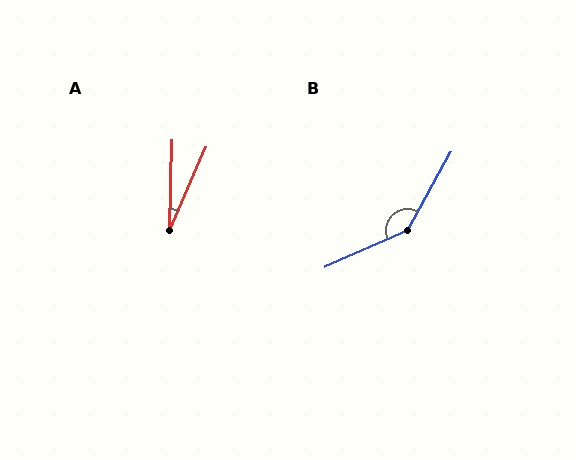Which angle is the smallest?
A, at approximately 22 degrees.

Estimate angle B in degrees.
Approximately 143 degrees.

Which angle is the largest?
B, at approximately 143 degrees.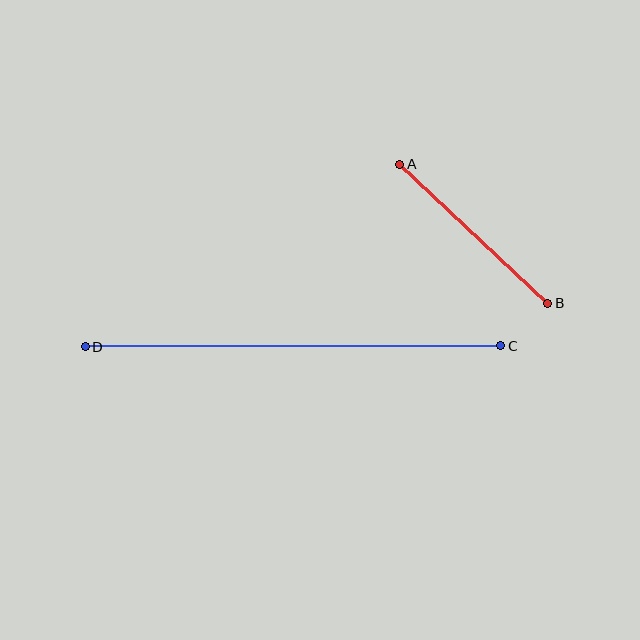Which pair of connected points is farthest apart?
Points C and D are farthest apart.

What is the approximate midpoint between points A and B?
The midpoint is at approximately (474, 234) pixels.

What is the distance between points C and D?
The distance is approximately 415 pixels.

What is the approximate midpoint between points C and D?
The midpoint is at approximately (293, 346) pixels.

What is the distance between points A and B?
The distance is approximately 203 pixels.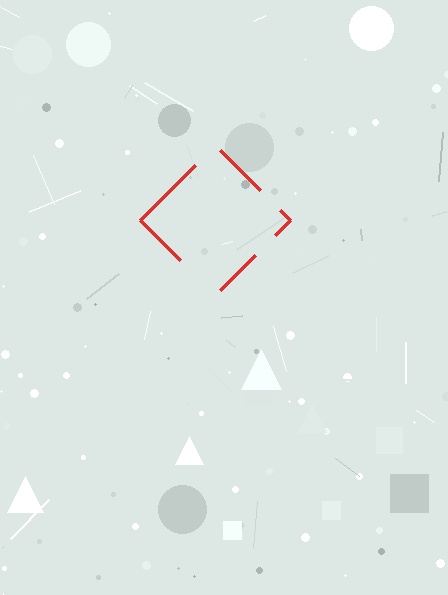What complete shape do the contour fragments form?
The contour fragments form a diamond.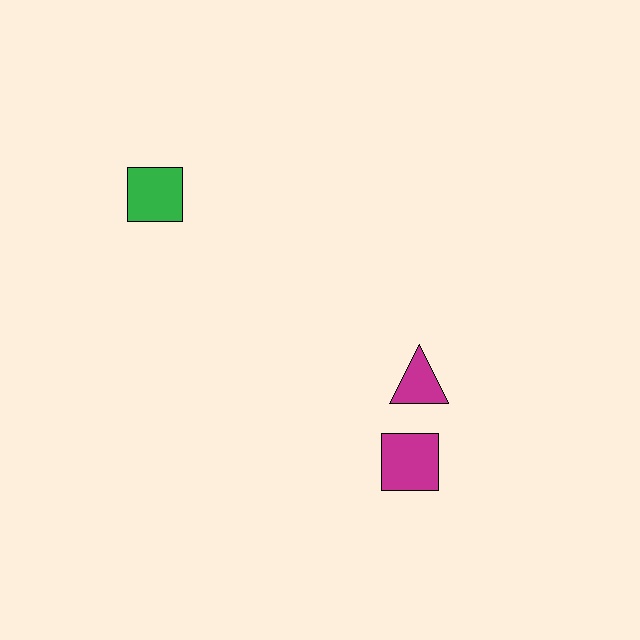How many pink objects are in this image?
There are no pink objects.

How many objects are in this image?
There are 3 objects.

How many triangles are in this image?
There is 1 triangle.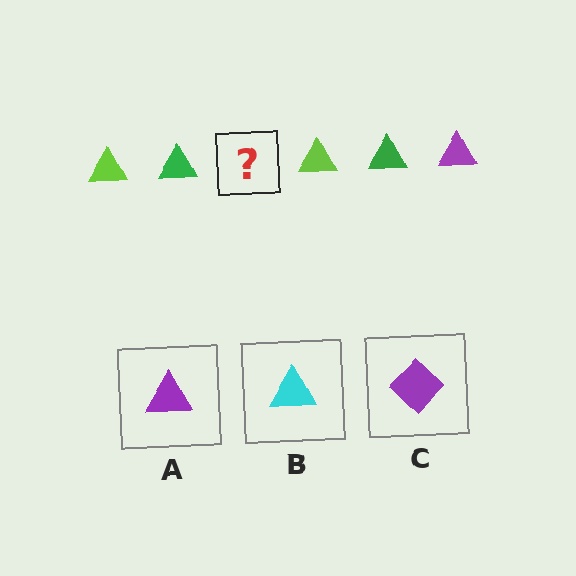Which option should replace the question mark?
Option A.